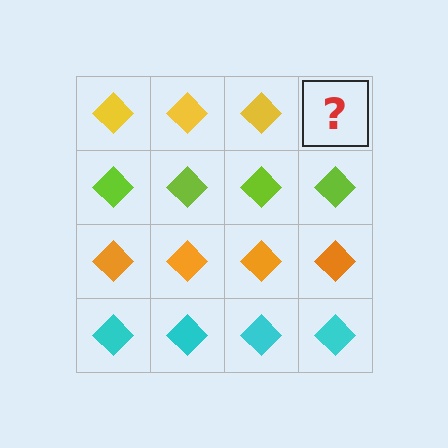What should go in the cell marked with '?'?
The missing cell should contain a yellow diamond.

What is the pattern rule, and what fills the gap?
The rule is that each row has a consistent color. The gap should be filled with a yellow diamond.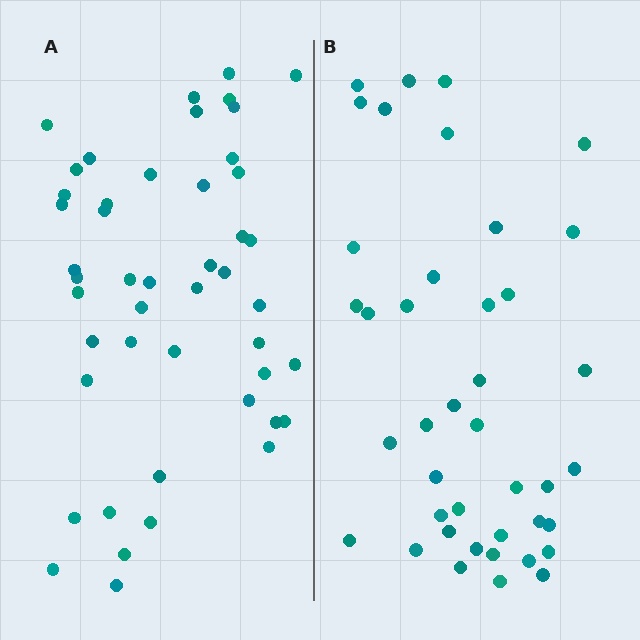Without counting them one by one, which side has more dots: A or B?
Region A (the left region) has more dots.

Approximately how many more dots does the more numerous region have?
Region A has about 6 more dots than region B.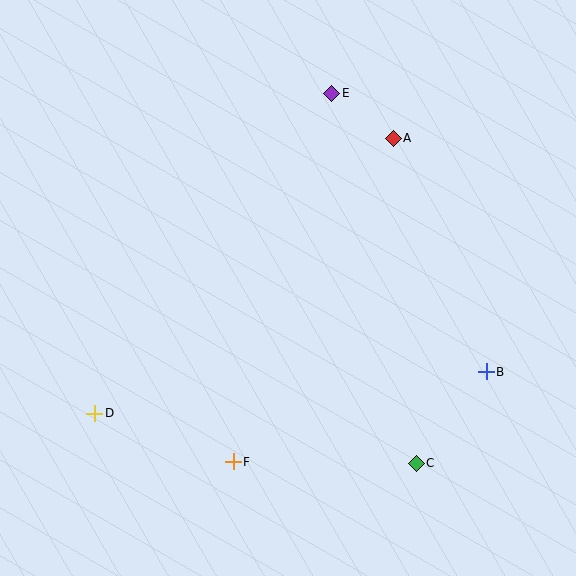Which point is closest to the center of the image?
Point F at (233, 462) is closest to the center.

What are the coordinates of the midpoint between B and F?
The midpoint between B and F is at (360, 417).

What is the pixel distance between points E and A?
The distance between E and A is 76 pixels.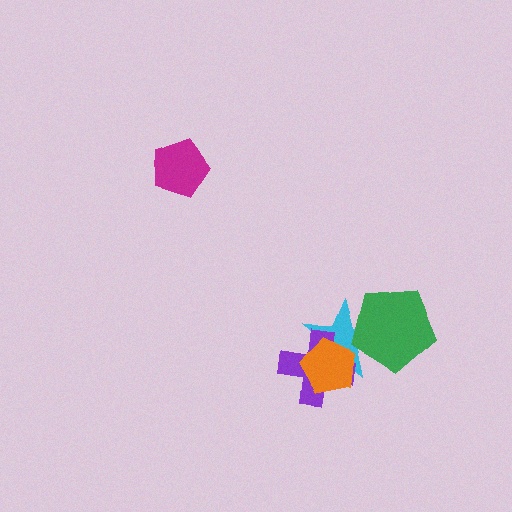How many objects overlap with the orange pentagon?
2 objects overlap with the orange pentagon.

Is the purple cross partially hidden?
Yes, it is partially covered by another shape.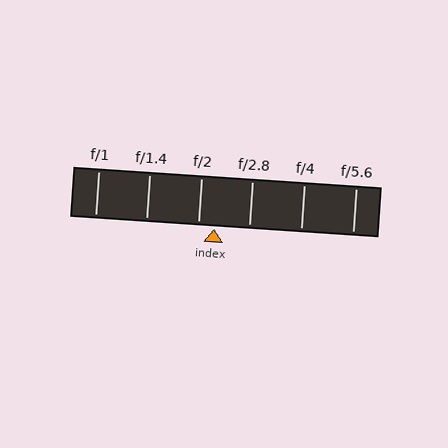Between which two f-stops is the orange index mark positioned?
The index mark is between f/2 and f/2.8.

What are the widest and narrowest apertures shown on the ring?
The widest aperture shown is f/1 and the narrowest is f/5.6.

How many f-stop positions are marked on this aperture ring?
There are 6 f-stop positions marked.